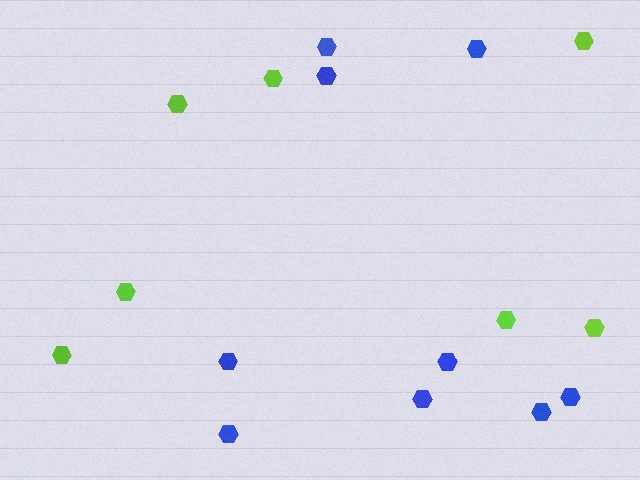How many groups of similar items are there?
There are 2 groups: one group of lime hexagons (7) and one group of blue hexagons (9).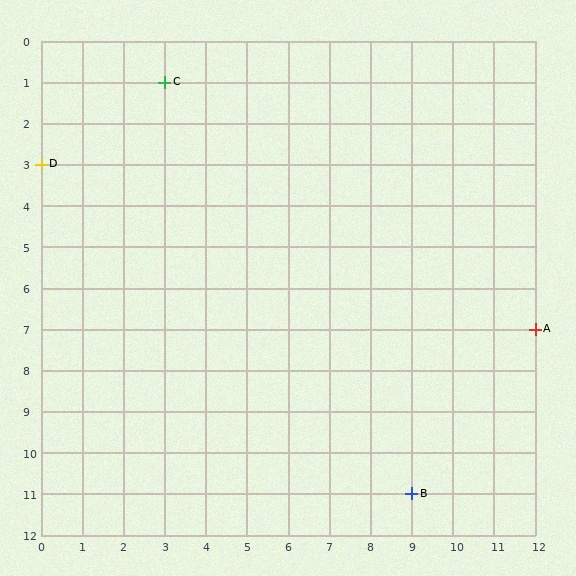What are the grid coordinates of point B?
Point B is at grid coordinates (9, 11).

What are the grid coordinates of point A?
Point A is at grid coordinates (12, 7).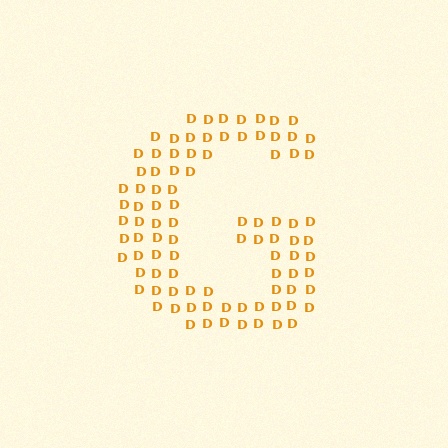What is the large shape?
The large shape is the letter G.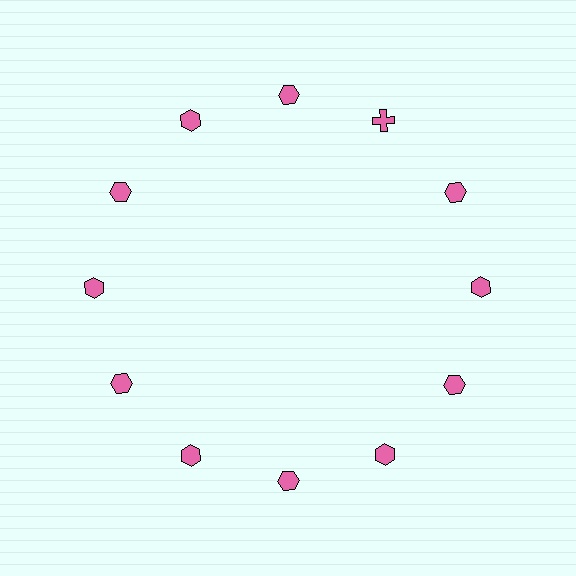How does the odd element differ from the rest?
It has a different shape: cross instead of hexagon.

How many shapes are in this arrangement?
There are 12 shapes arranged in a ring pattern.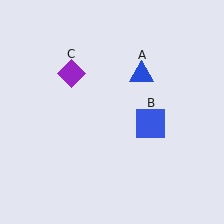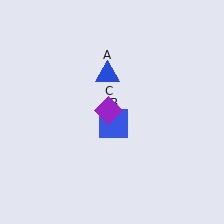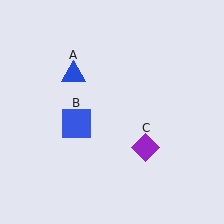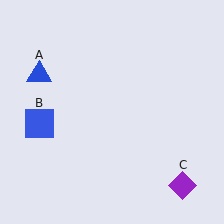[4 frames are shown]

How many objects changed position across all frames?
3 objects changed position: blue triangle (object A), blue square (object B), purple diamond (object C).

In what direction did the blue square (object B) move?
The blue square (object B) moved left.